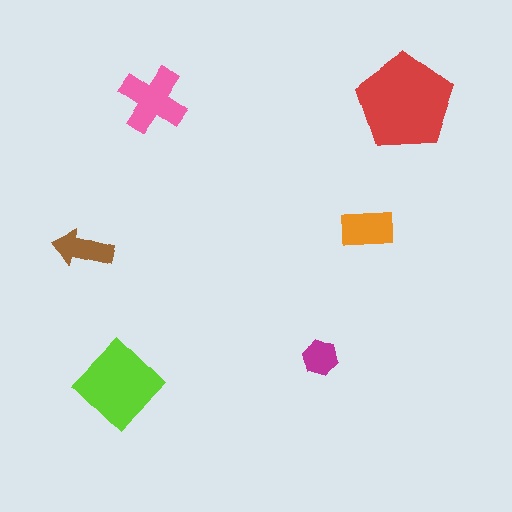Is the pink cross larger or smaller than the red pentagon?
Smaller.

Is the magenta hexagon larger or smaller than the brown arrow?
Smaller.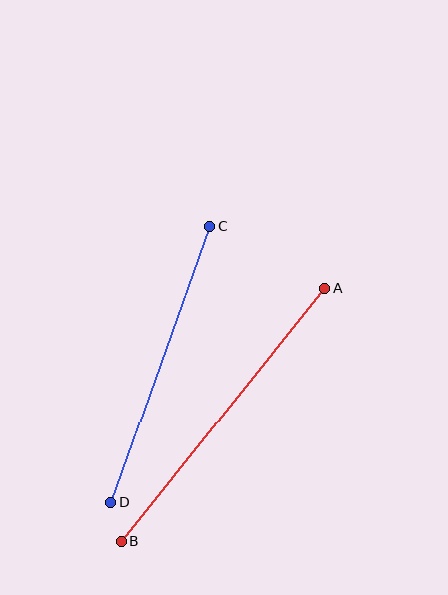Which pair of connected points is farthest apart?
Points A and B are farthest apart.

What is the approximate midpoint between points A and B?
The midpoint is at approximately (223, 415) pixels.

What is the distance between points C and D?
The distance is approximately 293 pixels.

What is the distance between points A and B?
The distance is approximately 324 pixels.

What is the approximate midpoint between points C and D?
The midpoint is at approximately (160, 364) pixels.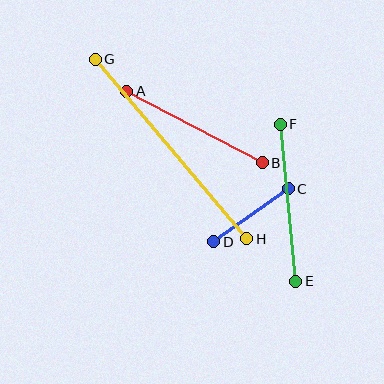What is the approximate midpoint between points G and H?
The midpoint is at approximately (171, 149) pixels.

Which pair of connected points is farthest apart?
Points G and H are farthest apart.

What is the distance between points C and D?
The distance is approximately 92 pixels.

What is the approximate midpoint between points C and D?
The midpoint is at approximately (251, 215) pixels.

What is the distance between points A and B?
The distance is approximately 153 pixels.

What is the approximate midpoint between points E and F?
The midpoint is at approximately (288, 203) pixels.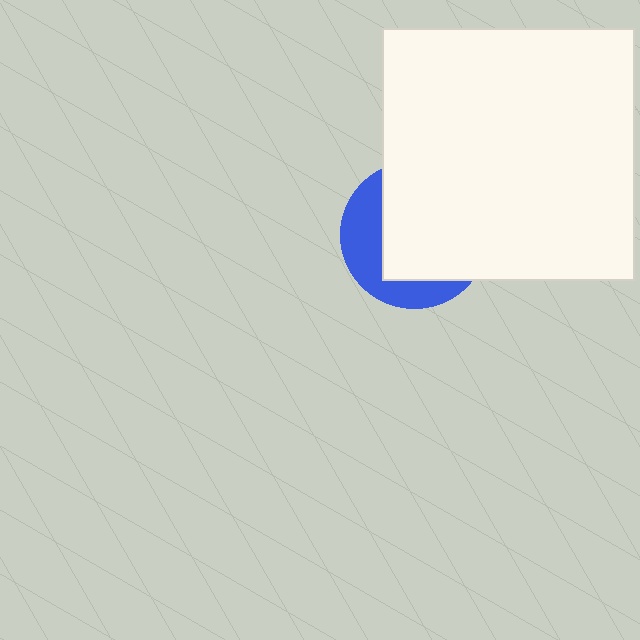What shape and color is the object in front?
The object in front is a white square.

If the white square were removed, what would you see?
You would see the complete blue circle.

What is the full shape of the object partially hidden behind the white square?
The partially hidden object is a blue circle.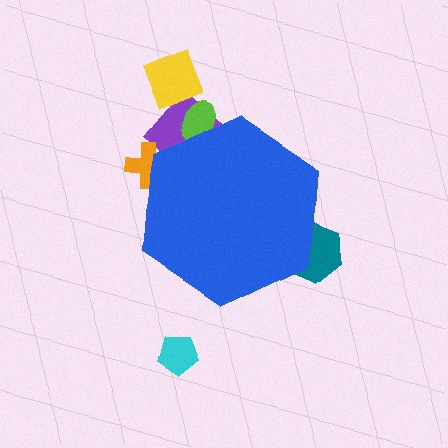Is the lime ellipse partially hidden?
Yes, the lime ellipse is partially hidden behind the blue hexagon.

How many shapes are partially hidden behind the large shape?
4 shapes are partially hidden.